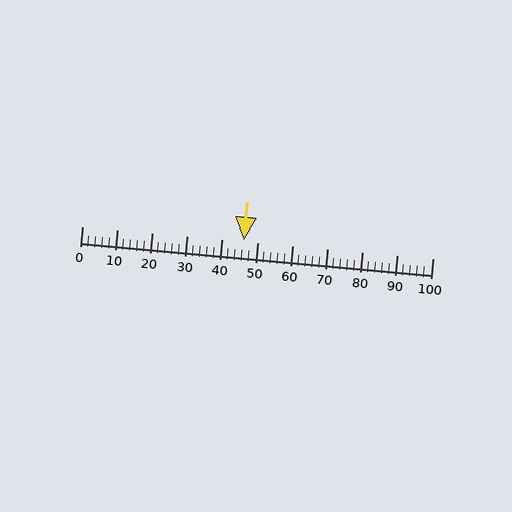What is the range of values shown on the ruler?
The ruler shows values from 0 to 100.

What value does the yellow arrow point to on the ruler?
The yellow arrow points to approximately 46.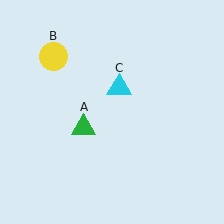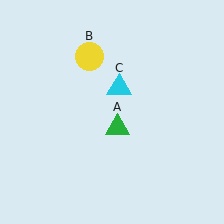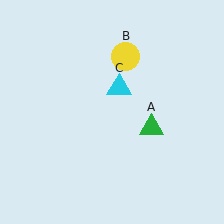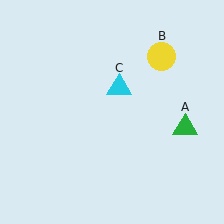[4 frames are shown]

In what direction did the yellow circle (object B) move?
The yellow circle (object B) moved right.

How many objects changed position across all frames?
2 objects changed position: green triangle (object A), yellow circle (object B).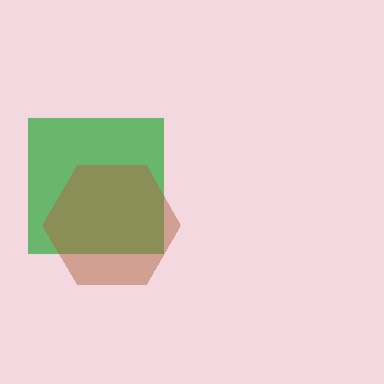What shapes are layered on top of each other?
The layered shapes are: a green square, a brown hexagon.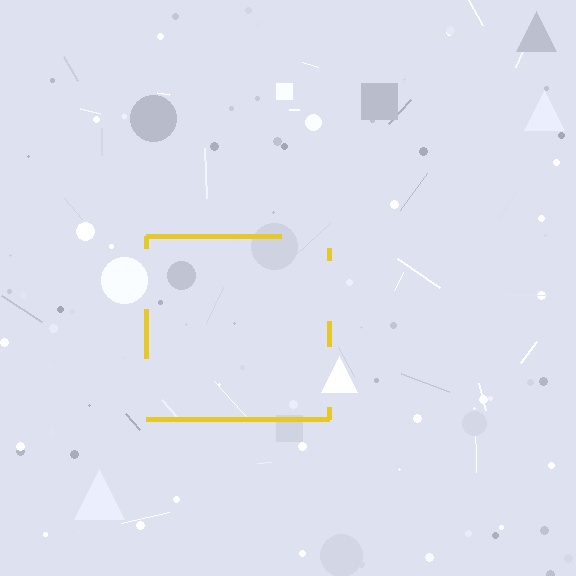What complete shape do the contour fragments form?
The contour fragments form a square.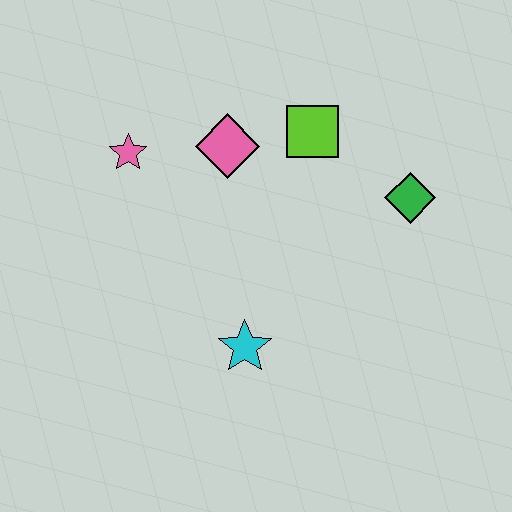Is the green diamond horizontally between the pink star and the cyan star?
No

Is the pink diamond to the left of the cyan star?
Yes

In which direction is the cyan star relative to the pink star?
The cyan star is below the pink star.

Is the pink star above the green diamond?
Yes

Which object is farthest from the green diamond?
The pink star is farthest from the green diamond.